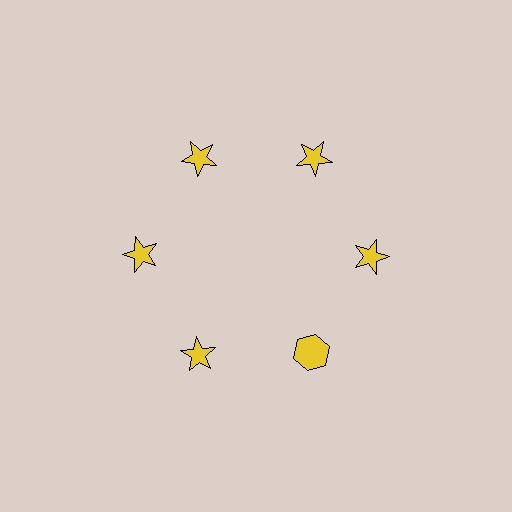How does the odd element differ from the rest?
It has a different shape: hexagon instead of star.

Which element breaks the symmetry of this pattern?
The yellow hexagon at roughly the 5 o'clock position breaks the symmetry. All other shapes are yellow stars.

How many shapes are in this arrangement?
There are 6 shapes arranged in a ring pattern.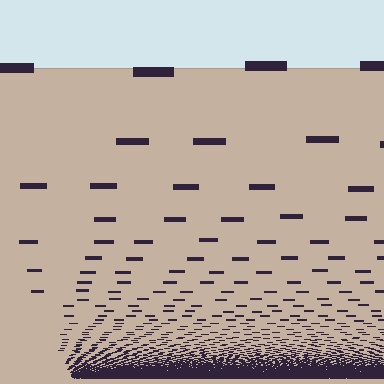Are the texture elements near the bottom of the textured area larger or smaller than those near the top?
Smaller. The gradient is inverted — elements near the bottom are smaller and denser.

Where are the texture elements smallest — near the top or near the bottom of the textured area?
Near the bottom.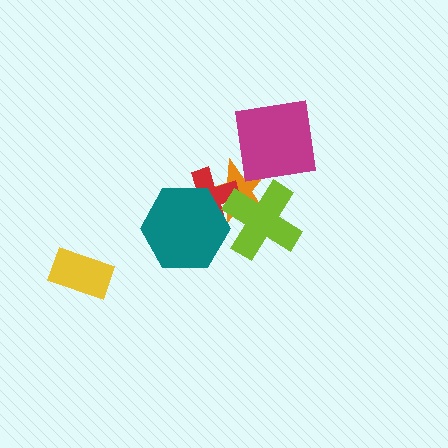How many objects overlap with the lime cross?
2 objects overlap with the lime cross.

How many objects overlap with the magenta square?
0 objects overlap with the magenta square.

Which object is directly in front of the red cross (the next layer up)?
The lime cross is directly in front of the red cross.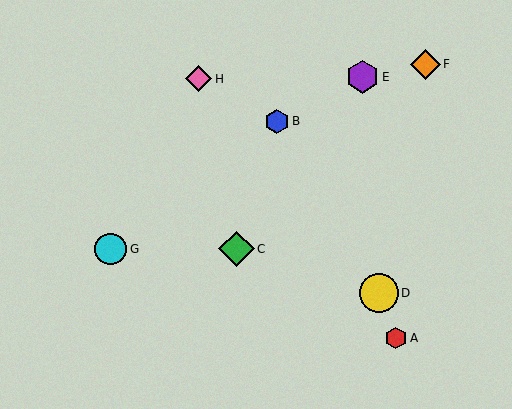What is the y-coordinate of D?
Object D is at y≈293.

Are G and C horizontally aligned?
Yes, both are at y≈249.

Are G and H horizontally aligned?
No, G is at y≈249 and H is at y≈79.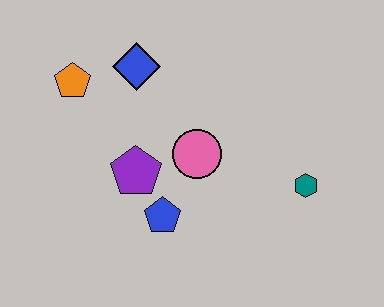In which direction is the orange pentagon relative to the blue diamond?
The orange pentagon is to the left of the blue diamond.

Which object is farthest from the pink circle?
The orange pentagon is farthest from the pink circle.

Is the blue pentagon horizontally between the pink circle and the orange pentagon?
Yes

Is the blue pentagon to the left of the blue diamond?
No